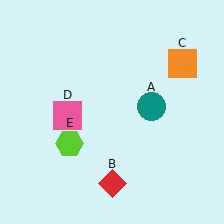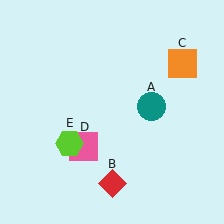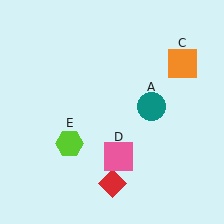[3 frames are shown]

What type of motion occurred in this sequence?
The pink square (object D) rotated counterclockwise around the center of the scene.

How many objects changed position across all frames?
1 object changed position: pink square (object D).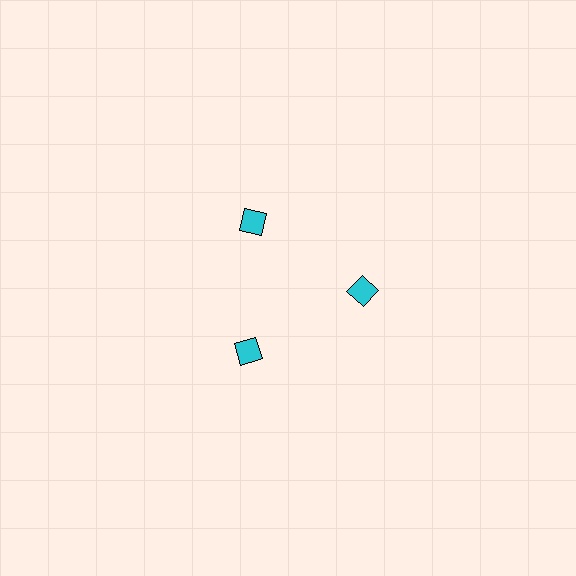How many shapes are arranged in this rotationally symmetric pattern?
There are 3 shapes, arranged in 3 groups of 1.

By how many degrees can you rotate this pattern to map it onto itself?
The pattern maps onto itself every 120 degrees of rotation.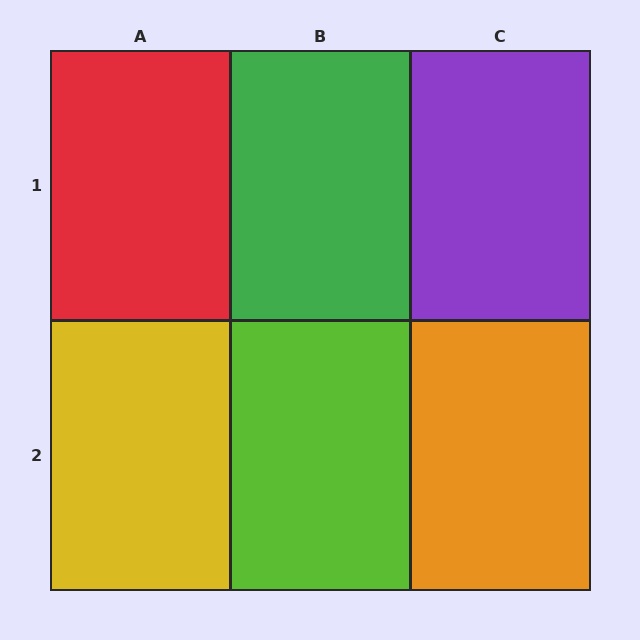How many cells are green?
1 cell is green.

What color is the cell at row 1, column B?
Green.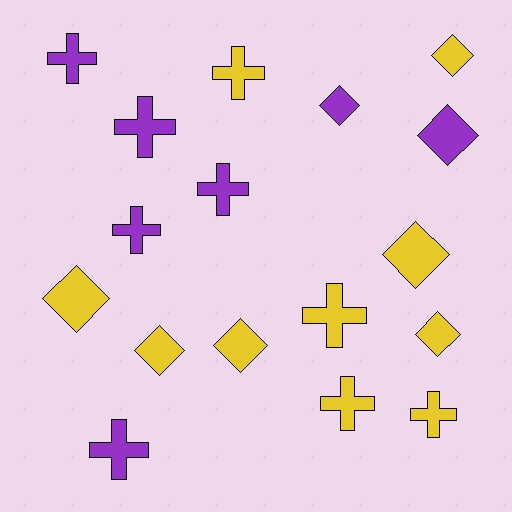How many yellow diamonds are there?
There are 6 yellow diamonds.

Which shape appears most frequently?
Cross, with 9 objects.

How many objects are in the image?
There are 17 objects.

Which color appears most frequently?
Yellow, with 10 objects.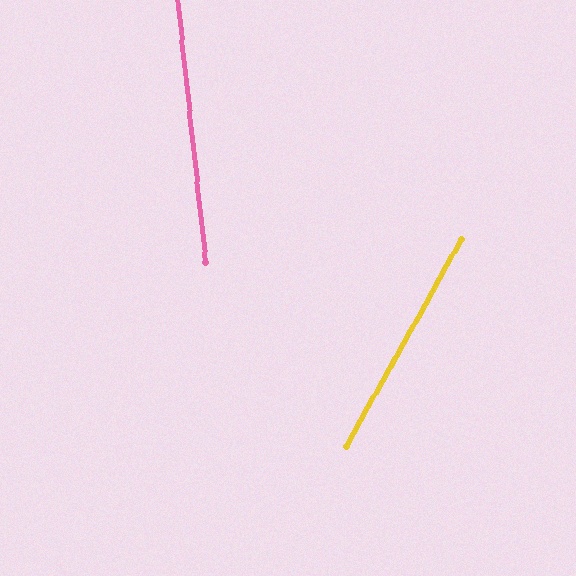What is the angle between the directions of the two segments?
Approximately 35 degrees.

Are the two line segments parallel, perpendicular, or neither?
Neither parallel nor perpendicular — they differ by about 35°.